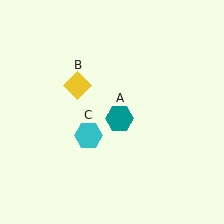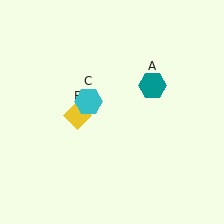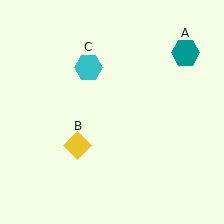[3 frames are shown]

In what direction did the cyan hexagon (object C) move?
The cyan hexagon (object C) moved up.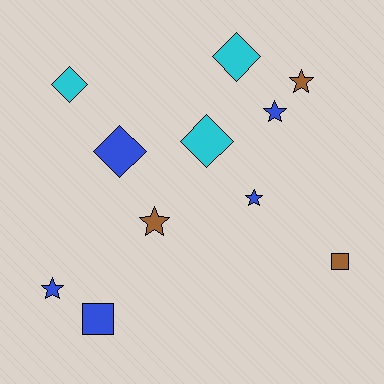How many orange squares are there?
There are no orange squares.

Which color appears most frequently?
Blue, with 5 objects.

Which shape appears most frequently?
Star, with 5 objects.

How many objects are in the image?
There are 11 objects.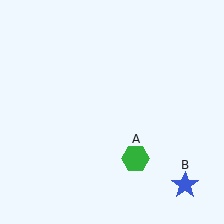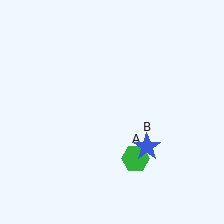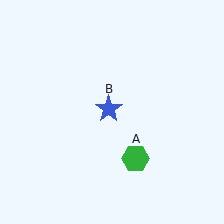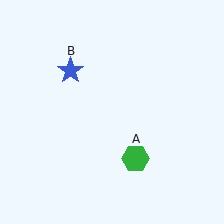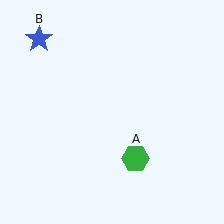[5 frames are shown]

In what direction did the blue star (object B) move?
The blue star (object B) moved up and to the left.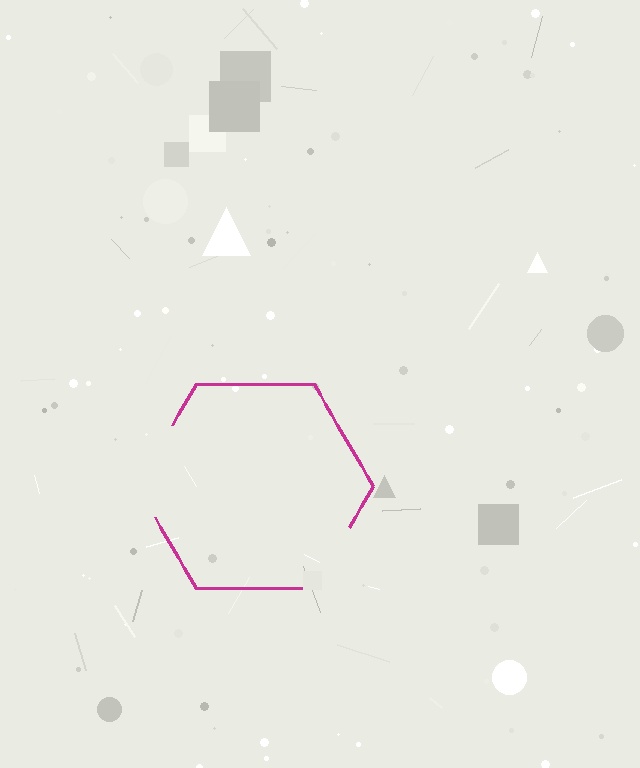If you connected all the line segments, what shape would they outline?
They would outline a hexagon.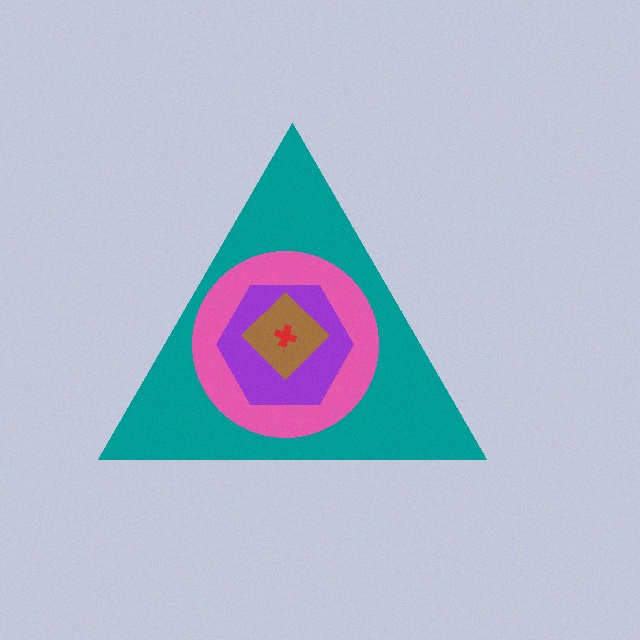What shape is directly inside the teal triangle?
The pink circle.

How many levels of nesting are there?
5.